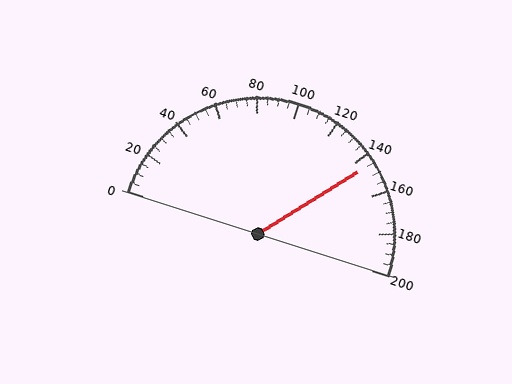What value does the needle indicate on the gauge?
The needle indicates approximately 145.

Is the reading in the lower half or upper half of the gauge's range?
The reading is in the upper half of the range (0 to 200).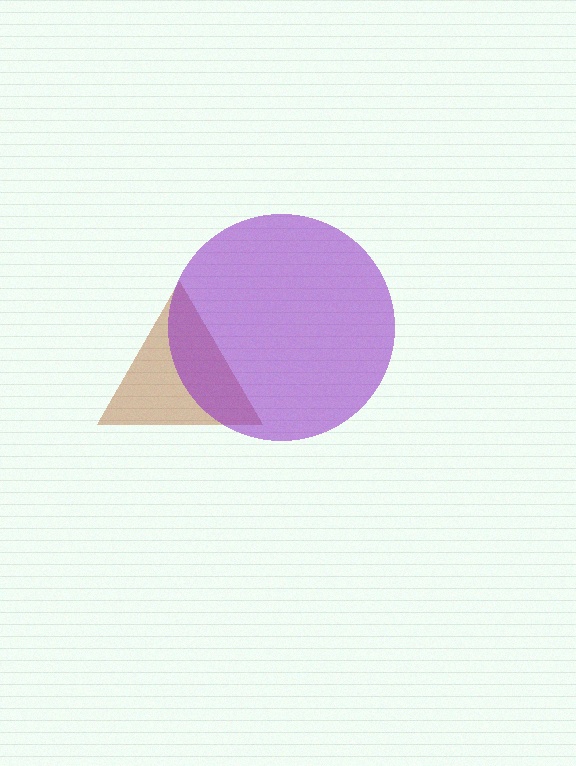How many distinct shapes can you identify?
There are 2 distinct shapes: a brown triangle, a purple circle.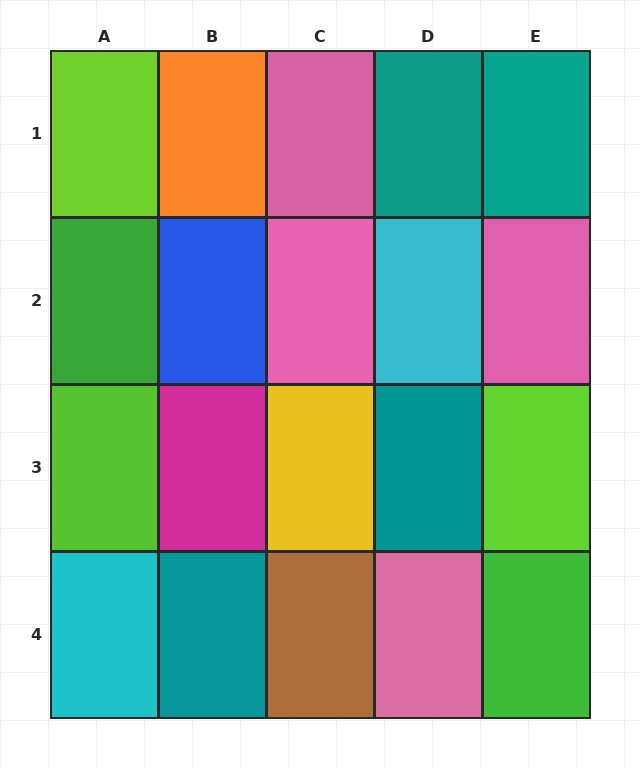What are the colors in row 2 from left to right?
Green, blue, pink, cyan, pink.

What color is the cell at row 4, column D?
Pink.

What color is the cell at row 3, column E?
Lime.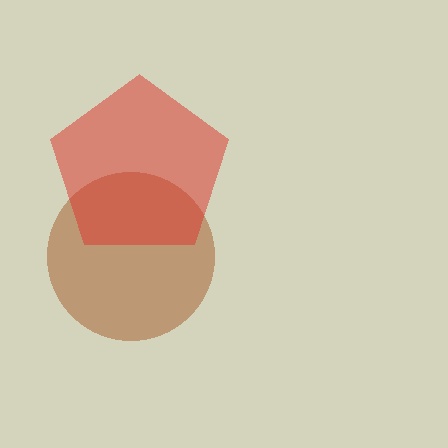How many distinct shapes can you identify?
There are 2 distinct shapes: a brown circle, a red pentagon.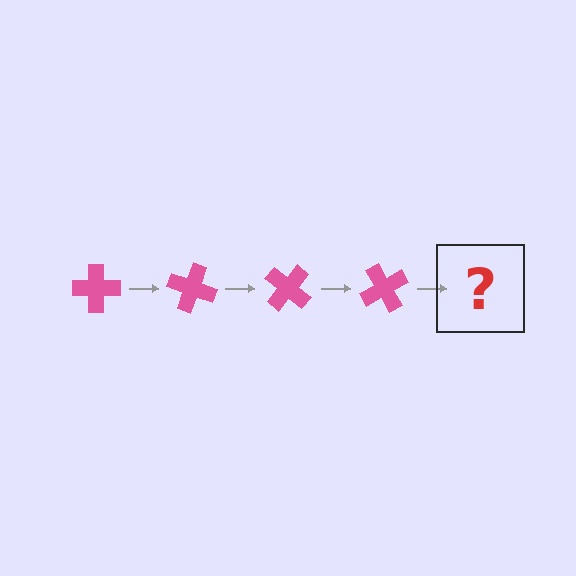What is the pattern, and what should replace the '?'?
The pattern is that the cross rotates 20 degrees each step. The '?' should be a pink cross rotated 80 degrees.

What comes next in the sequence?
The next element should be a pink cross rotated 80 degrees.